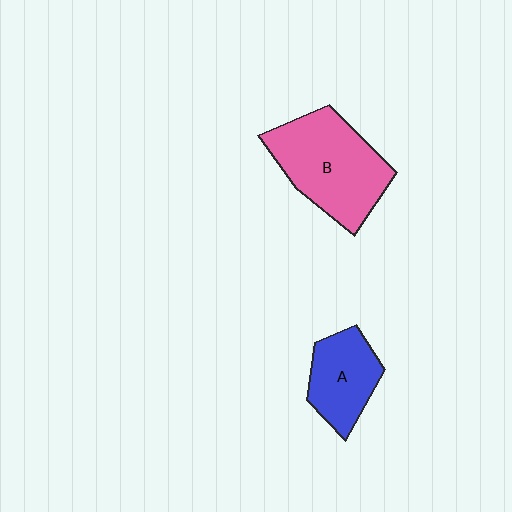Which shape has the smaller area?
Shape A (blue).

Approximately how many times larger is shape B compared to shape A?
Approximately 1.7 times.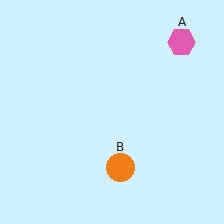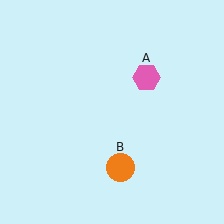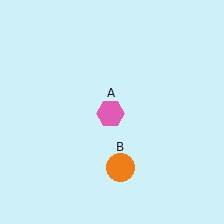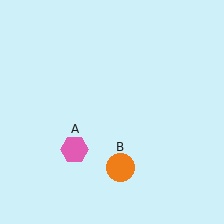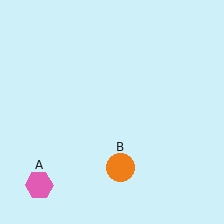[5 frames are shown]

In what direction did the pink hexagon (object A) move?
The pink hexagon (object A) moved down and to the left.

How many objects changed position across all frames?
1 object changed position: pink hexagon (object A).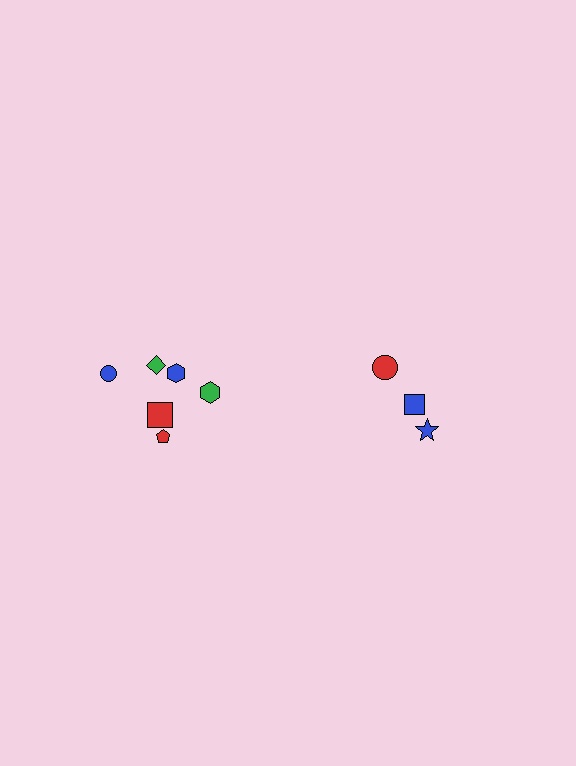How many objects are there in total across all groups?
There are 9 objects.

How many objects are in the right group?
There are 3 objects.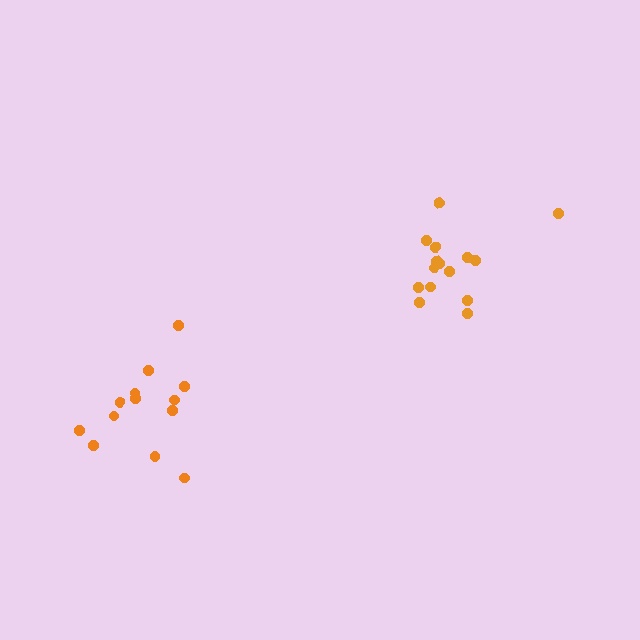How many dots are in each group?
Group 1: 15 dots, Group 2: 13 dots (28 total).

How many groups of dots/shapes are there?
There are 2 groups.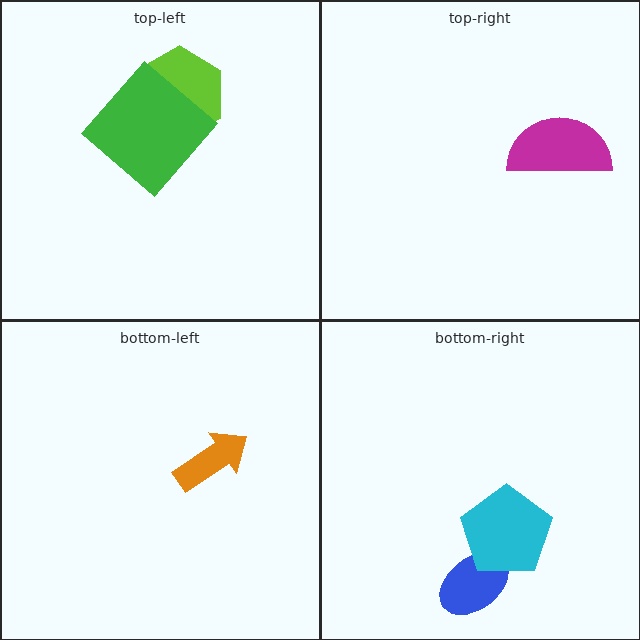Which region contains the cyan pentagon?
The bottom-right region.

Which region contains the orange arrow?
The bottom-left region.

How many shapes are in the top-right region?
1.